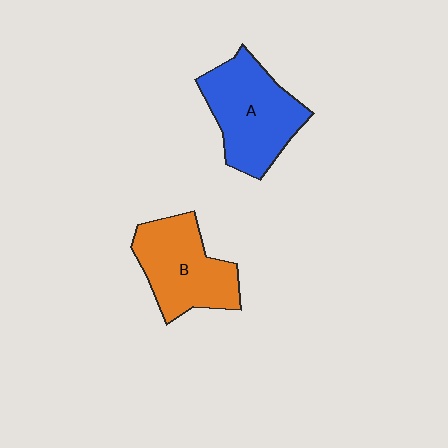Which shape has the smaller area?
Shape B (orange).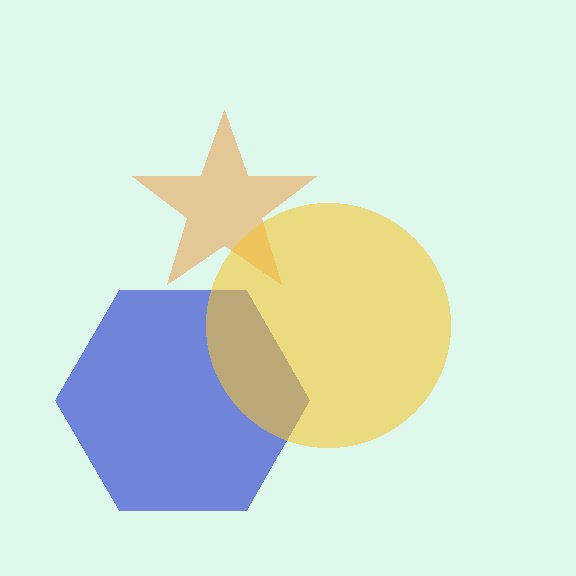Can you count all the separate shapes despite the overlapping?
Yes, there are 3 separate shapes.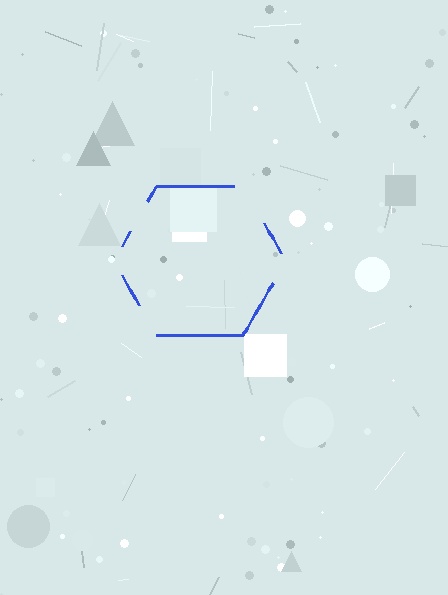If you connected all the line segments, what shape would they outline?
They would outline a hexagon.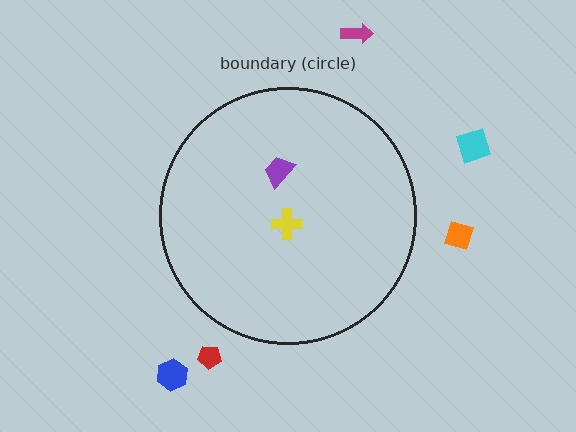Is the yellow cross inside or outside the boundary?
Inside.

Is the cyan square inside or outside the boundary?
Outside.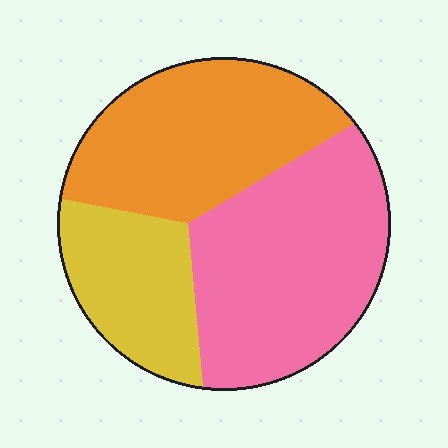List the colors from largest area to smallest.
From largest to smallest: pink, orange, yellow.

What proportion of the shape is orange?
Orange takes up about one third (1/3) of the shape.